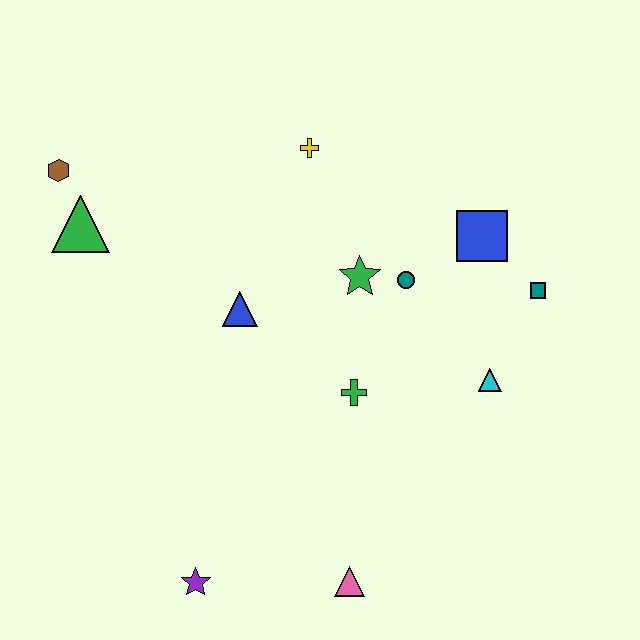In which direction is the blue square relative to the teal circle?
The blue square is to the right of the teal circle.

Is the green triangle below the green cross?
No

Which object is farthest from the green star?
The purple star is farthest from the green star.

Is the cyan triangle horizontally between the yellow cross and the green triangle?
No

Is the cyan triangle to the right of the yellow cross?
Yes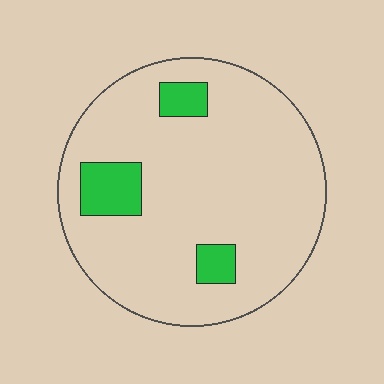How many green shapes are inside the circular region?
3.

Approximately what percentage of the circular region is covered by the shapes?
Approximately 10%.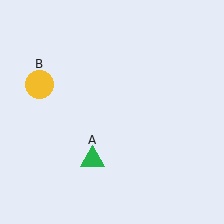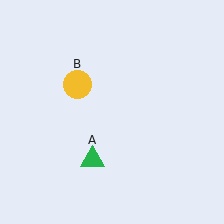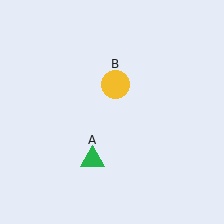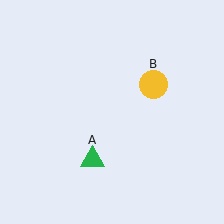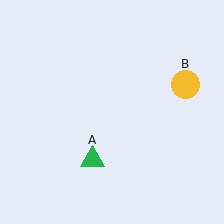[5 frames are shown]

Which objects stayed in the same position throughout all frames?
Green triangle (object A) remained stationary.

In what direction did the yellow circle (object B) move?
The yellow circle (object B) moved right.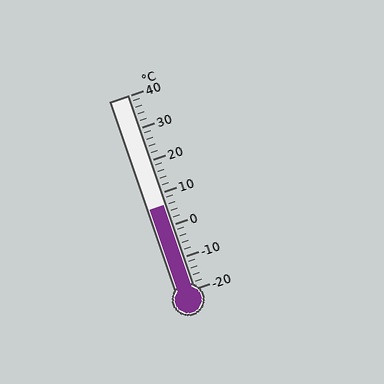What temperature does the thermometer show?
The thermometer shows approximately 6°C.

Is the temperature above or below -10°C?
The temperature is above -10°C.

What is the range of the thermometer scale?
The thermometer scale ranges from -20°C to 40°C.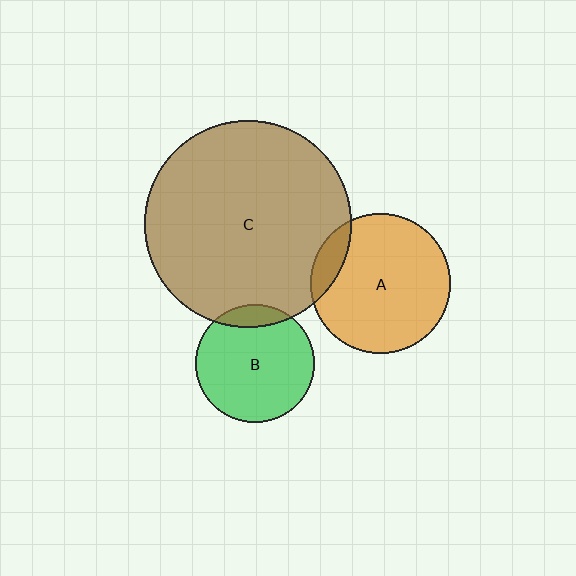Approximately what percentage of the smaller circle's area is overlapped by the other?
Approximately 10%.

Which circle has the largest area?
Circle C (brown).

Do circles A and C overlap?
Yes.